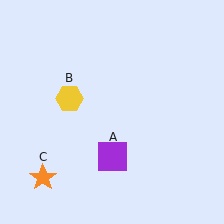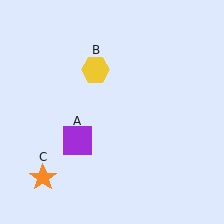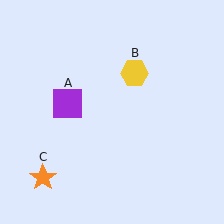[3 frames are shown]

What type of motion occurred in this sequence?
The purple square (object A), yellow hexagon (object B) rotated clockwise around the center of the scene.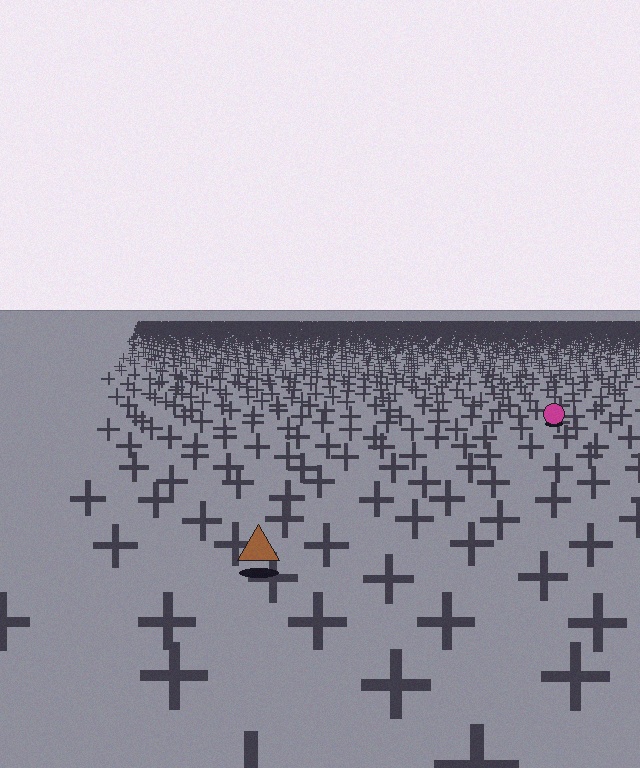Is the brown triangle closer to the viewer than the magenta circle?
Yes. The brown triangle is closer — you can tell from the texture gradient: the ground texture is coarser near it.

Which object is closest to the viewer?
The brown triangle is closest. The texture marks near it are larger and more spread out.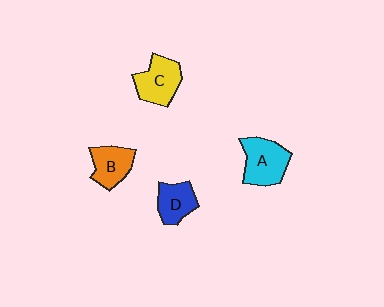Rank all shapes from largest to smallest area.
From largest to smallest: A (cyan), C (yellow), B (orange), D (blue).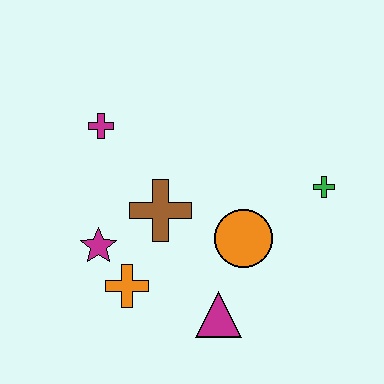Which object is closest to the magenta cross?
The brown cross is closest to the magenta cross.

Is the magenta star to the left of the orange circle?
Yes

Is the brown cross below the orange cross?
No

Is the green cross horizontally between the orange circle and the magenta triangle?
No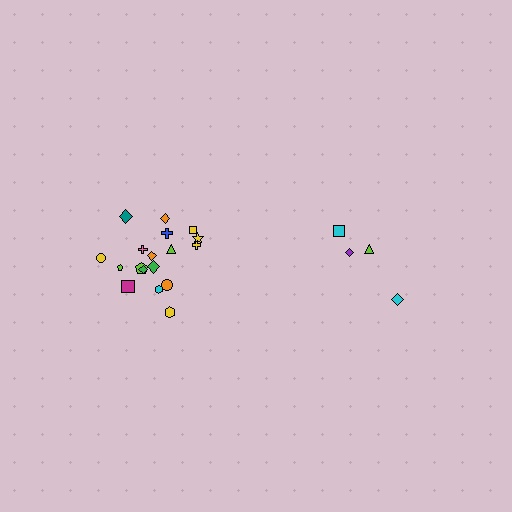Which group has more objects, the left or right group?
The left group.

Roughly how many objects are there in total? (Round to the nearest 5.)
Roughly 20 objects in total.